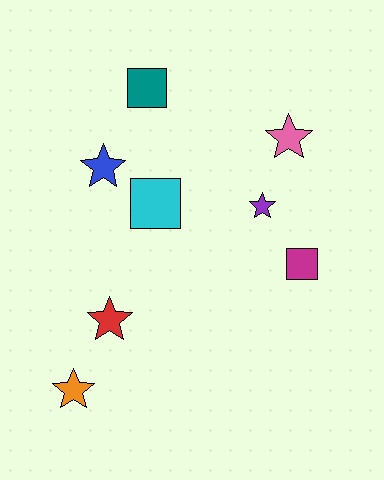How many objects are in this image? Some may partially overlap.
There are 8 objects.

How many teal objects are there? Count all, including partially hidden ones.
There is 1 teal object.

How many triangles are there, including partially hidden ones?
There are no triangles.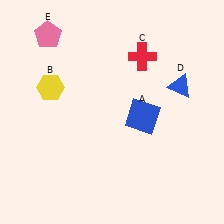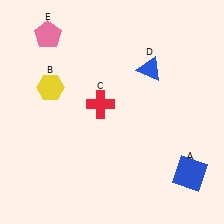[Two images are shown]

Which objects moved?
The objects that moved are: the blue square (A), the red cross (C), the blue triangle (D).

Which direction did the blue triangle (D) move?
The blue triangle (D) moved left.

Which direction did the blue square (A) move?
The blue square (A) moved down.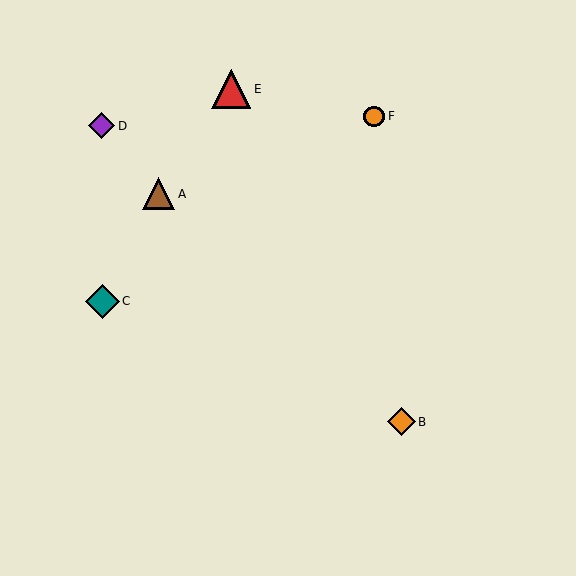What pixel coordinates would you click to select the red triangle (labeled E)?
Click at (231, 89) to select the red triangle E.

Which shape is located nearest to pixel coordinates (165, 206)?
The brown triangle (labeled A) at (159, 194) is nearest to that location.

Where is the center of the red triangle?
The center of the red triangle is at (231, 89).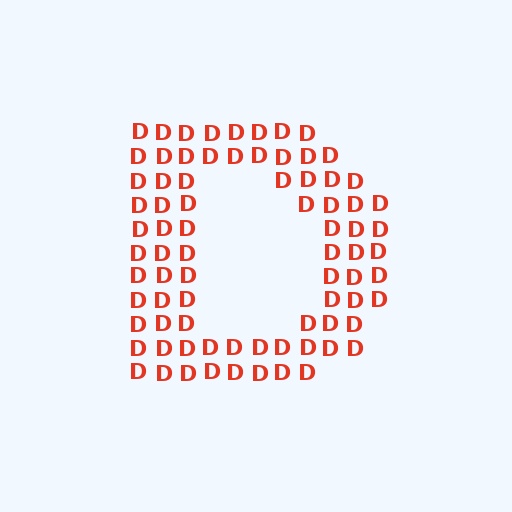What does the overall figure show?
The overall figure shows the letter D.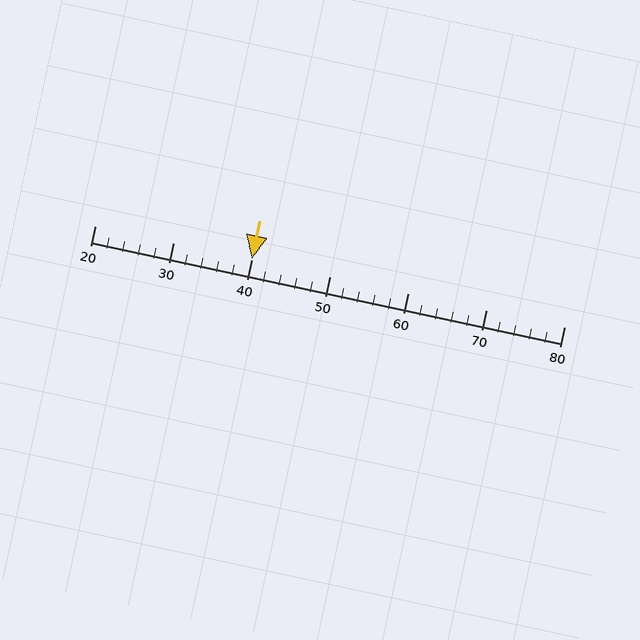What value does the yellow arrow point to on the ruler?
The yellow arrow points to approximately 40.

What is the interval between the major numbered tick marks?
The major tick marks are spaced 10 units apart.